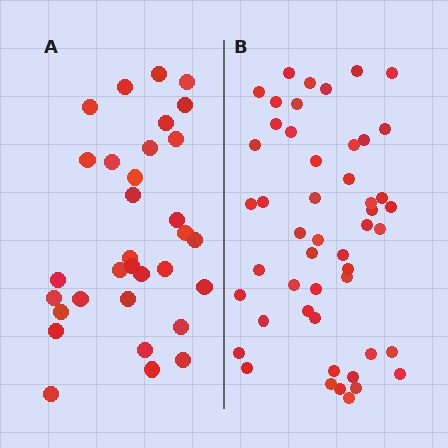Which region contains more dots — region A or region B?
Region B (the right region) has more dots.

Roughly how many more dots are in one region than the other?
Region B has approximately 15 more dots than region A.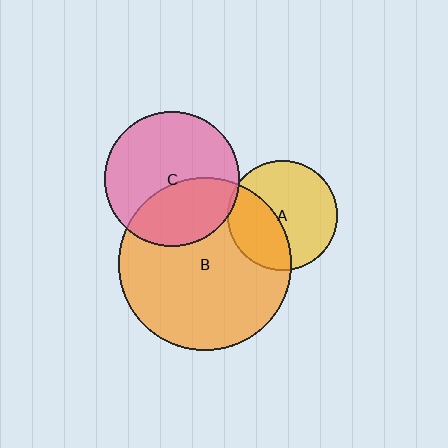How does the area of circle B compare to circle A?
Approximately 2.5 times.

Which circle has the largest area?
Circle B (orange).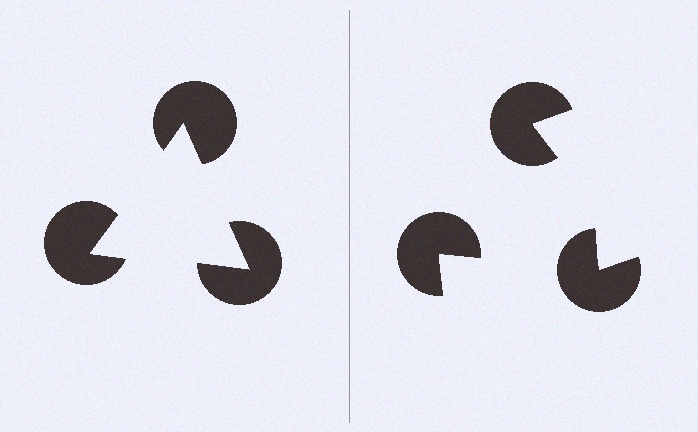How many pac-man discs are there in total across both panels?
6 — 3 on each side.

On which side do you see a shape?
An illusory triangle appears on the left side. On the right side the wedge cuts are rotated, so no coherent shape forms.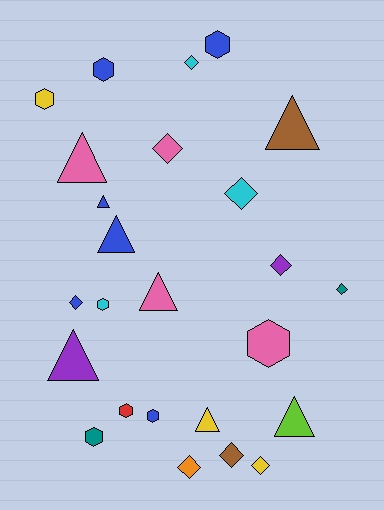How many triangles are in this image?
There are 8 triangles.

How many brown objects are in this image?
There are 2 brown objects.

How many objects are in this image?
There are 25 objects.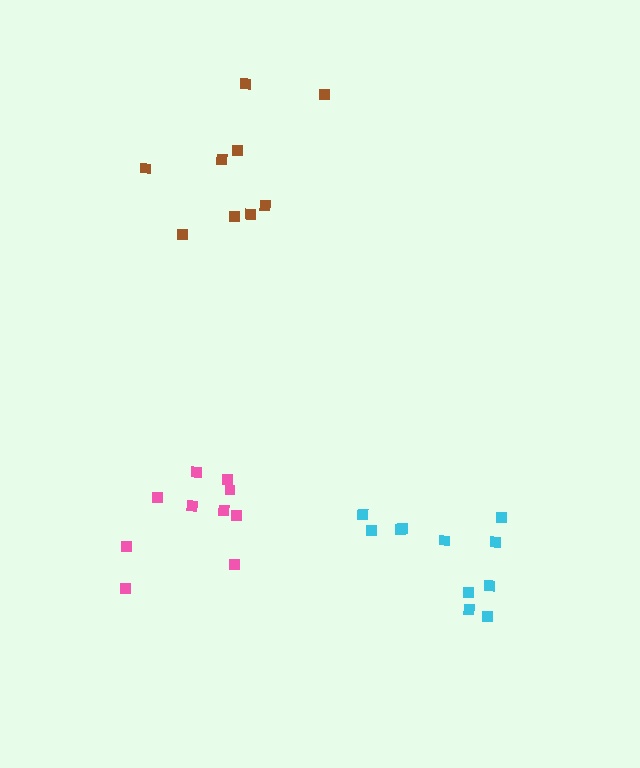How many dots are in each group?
Group 1: 10 dots, Group 2: 11 dots, Group 3: 9 dots (30 total).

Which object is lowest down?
The cyan cluster is bottommost.